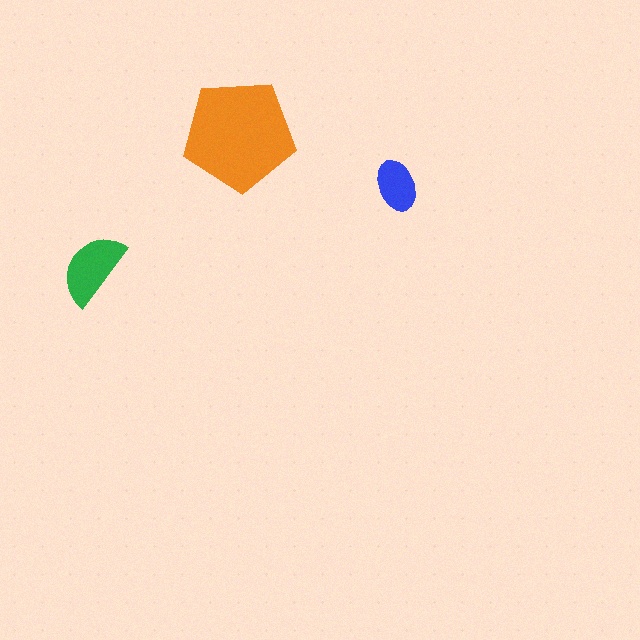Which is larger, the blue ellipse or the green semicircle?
The green semicircle.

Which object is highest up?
The orange pentagon is topmost.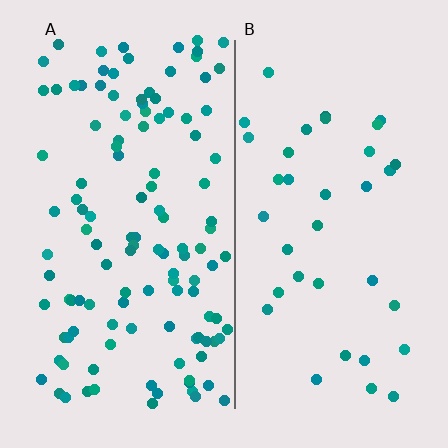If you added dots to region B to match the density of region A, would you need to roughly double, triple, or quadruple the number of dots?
Approximately triple.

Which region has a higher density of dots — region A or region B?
A (the left).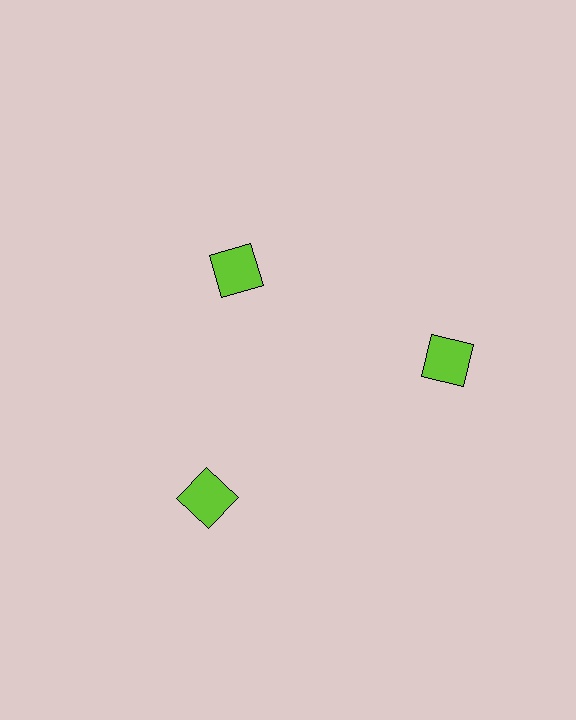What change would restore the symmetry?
The symmetry would be restored by moving it outward, back onto the ring so that all 3 squares sit at equal angles and equal distance from the center.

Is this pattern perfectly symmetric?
No. The 3 lime squares are arranged in a ring, but one element near the 11 o'clock position is pulled inward toward the center, breaking the 3-fold rotational symmetry.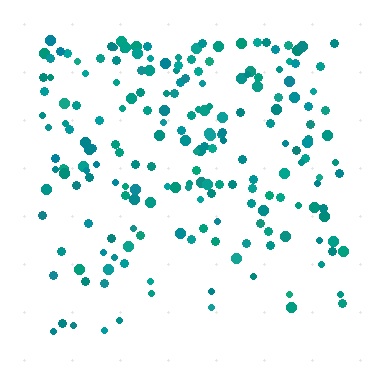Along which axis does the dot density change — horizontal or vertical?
Vertical.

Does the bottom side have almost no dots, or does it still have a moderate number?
Still a moderate number, just noticeably fewer than the top.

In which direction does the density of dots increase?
From bottom to top, with the top side densest.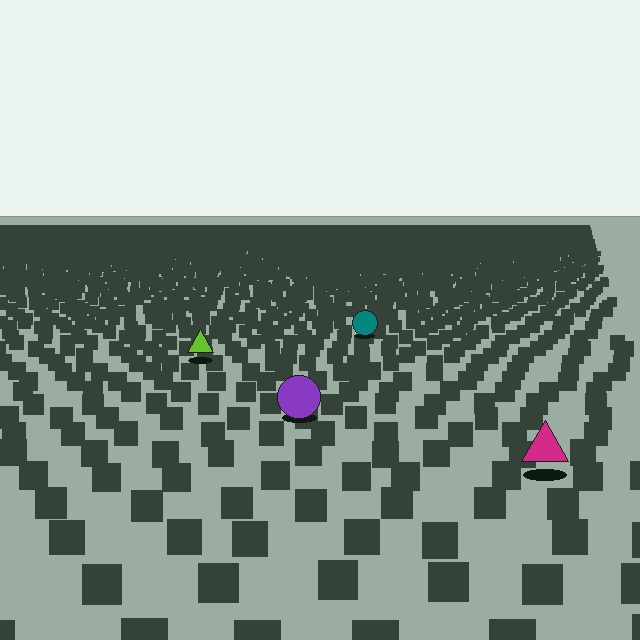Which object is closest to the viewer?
The magenta triangle is closest. The texture marks near it are larger and more spread out.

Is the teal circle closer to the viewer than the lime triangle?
No. The lime triangle is closer — you can tell from the texture gradient: the ground texture is coarser near it.